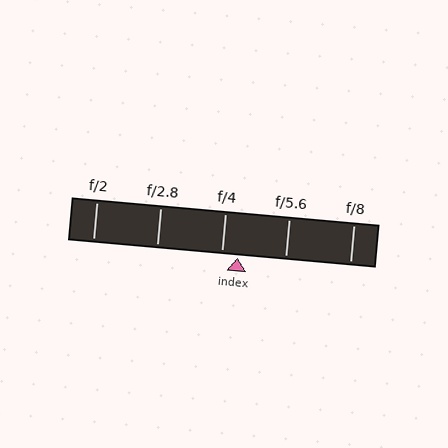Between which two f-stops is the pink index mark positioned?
The index mark is between f/4 and f/5.6.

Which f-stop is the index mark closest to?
The index mark is closest to f/4.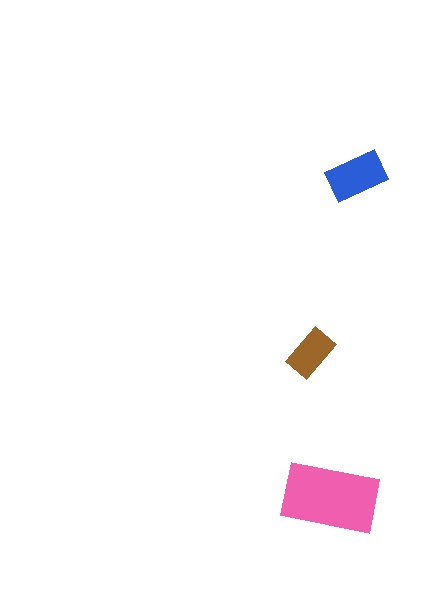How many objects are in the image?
There are 3 objects in the image.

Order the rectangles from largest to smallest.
the pink one, the blue one, the brown one.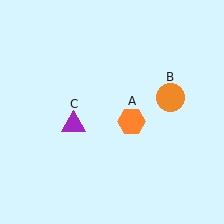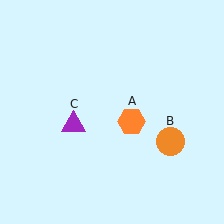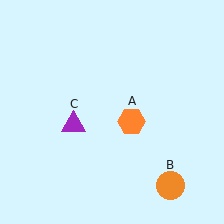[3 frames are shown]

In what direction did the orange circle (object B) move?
The orange circle (object B) moved down.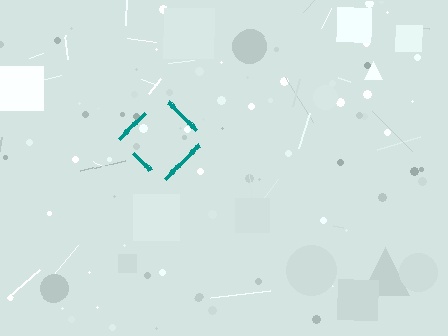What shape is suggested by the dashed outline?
The dashed outline suggests a diamond.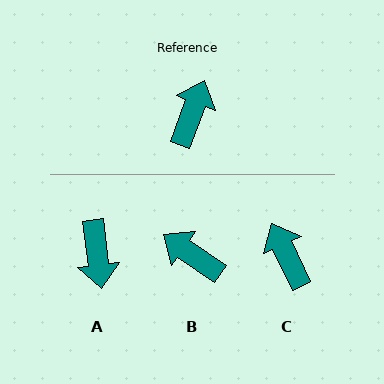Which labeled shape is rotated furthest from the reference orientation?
A, about 152 degrees away.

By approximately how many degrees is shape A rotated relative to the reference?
Approximately 152 degrees clockwise.